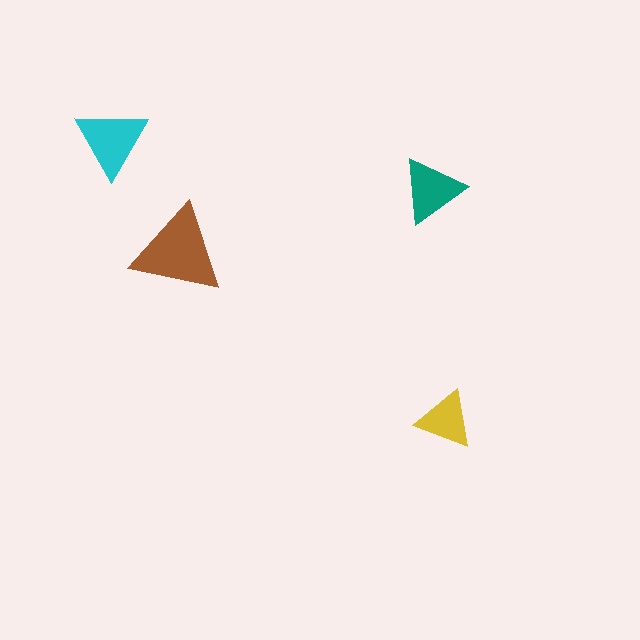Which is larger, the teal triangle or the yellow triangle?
The teal one.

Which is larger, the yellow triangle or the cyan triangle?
The cyan one.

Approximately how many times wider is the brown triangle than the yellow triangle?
About 1.5 times wider.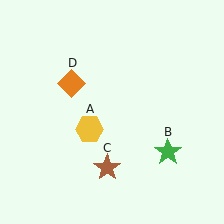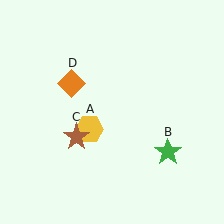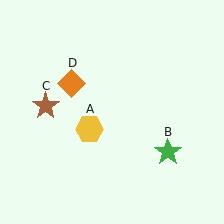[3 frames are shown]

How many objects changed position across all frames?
1 object changed position: brown star (object C).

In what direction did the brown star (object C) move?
The brown star (object C) moved up and to the left.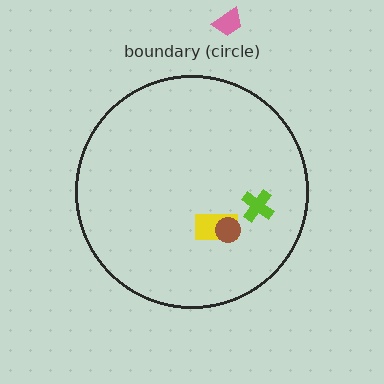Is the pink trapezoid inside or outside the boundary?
Outside.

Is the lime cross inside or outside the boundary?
Inside.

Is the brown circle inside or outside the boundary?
Inside.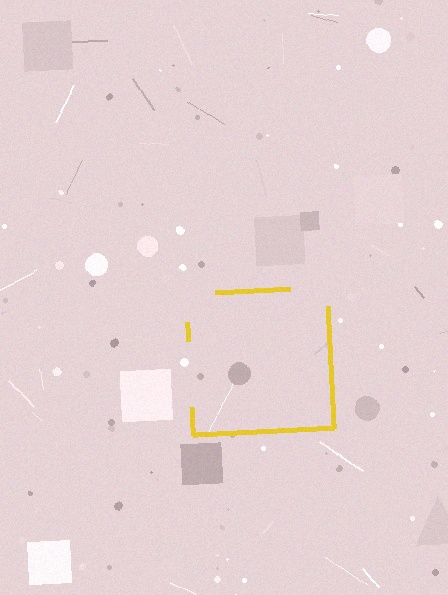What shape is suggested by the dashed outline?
The dashed outline suggests a square.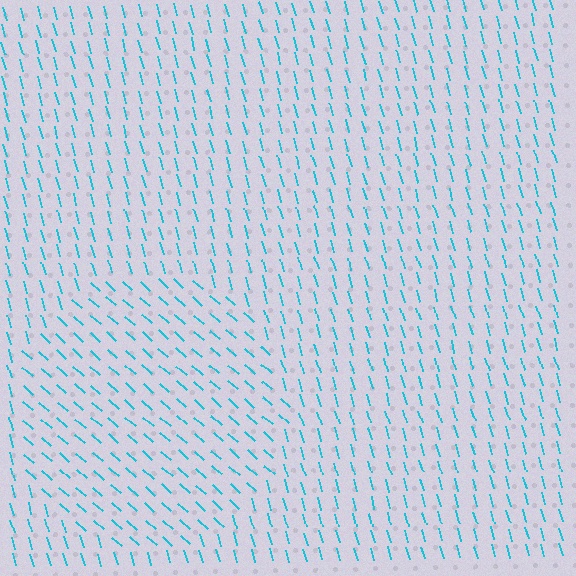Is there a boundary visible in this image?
Yes, there is a texture boundary formed by a change in line orientation.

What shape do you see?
I see a circle.